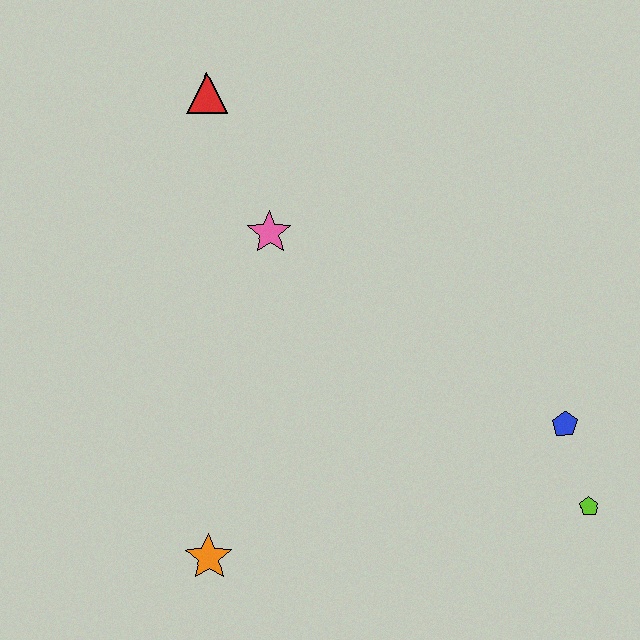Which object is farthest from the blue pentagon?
The red triangle is farthest from the blue pentagon.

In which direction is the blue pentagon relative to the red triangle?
The blue pentagon is to the right of the red triangle.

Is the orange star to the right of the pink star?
No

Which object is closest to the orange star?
The pink star is closest to the orange star.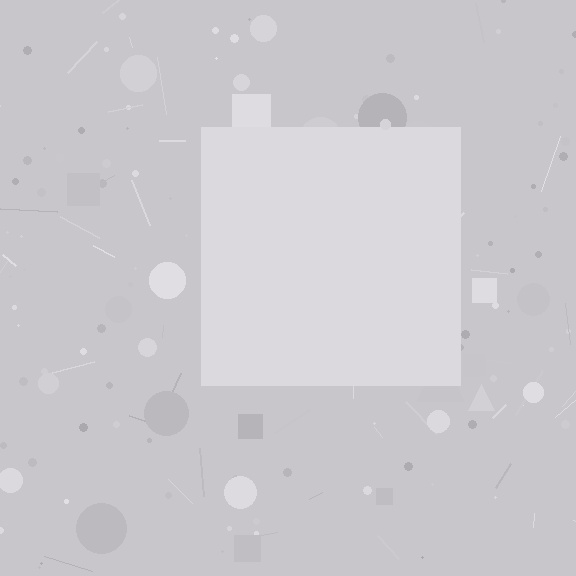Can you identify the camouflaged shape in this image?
The camouflaged shape is a square.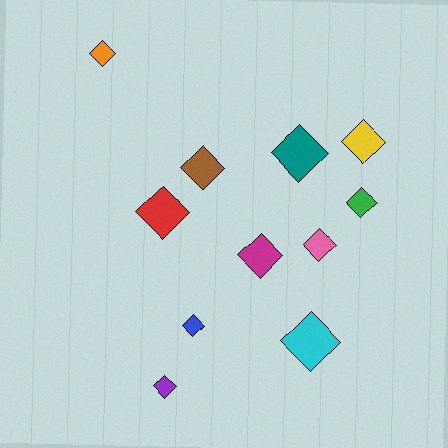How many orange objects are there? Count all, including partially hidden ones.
There is 1 orange object.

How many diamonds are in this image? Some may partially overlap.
There are 11 diamonds.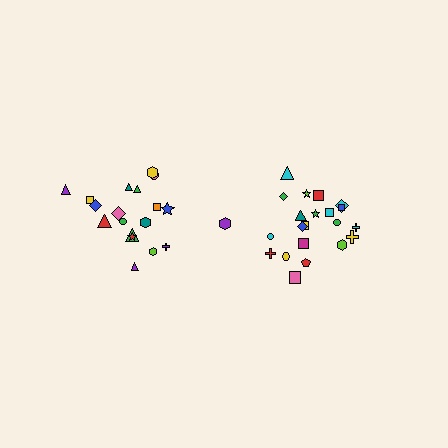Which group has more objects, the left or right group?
The right group.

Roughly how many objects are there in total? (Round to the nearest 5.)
Roughly 40 objects in total.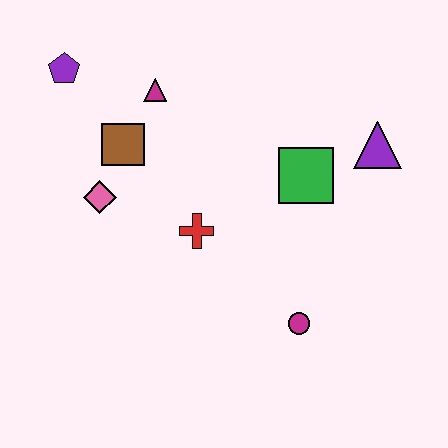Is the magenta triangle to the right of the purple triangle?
No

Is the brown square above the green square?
Yes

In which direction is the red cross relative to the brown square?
The red cross is below the brown square.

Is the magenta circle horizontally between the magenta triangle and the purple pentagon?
No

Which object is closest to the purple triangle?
The green square is closest to the purple triangle.